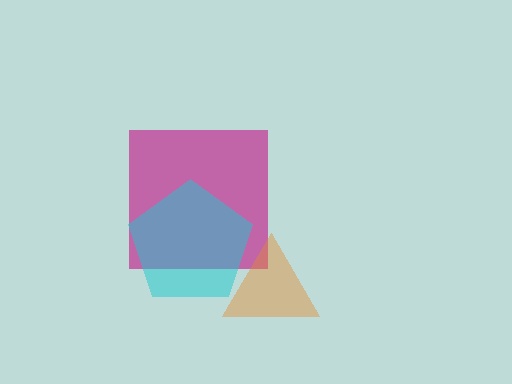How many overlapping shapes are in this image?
There are 3 overlapping shapes in the image.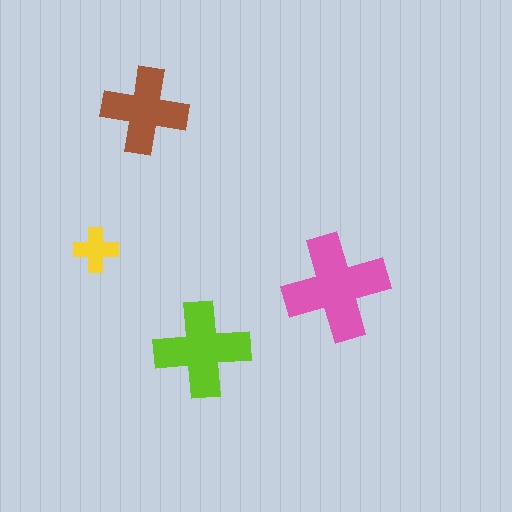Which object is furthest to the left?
The yellow cross is leftmost.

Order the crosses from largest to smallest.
the pink one, the lime one, the brown one, the yellow one.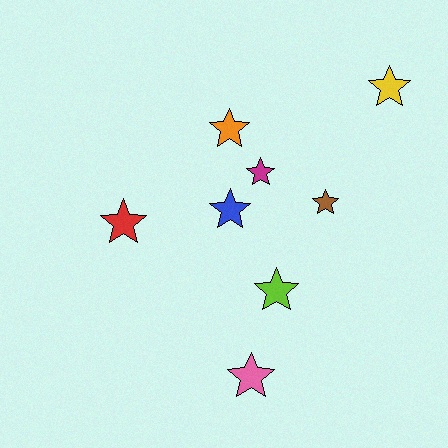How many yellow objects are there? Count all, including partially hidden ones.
There is 1 yellow object.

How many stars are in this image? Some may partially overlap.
There are 8 stars.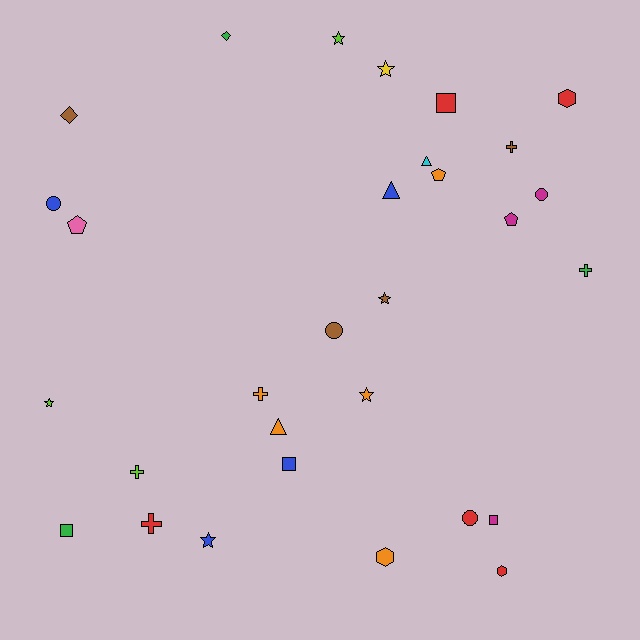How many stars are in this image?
There are 6 stars.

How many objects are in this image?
There are 30 objects.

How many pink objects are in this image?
There is 1 pink object.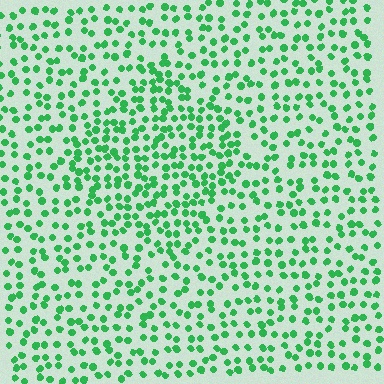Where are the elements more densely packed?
The elements are more densely packed inside the diamond boundary.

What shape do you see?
I see a diamond.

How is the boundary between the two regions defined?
The boundary is defined by a change in element density (approximately 1.6x ratio). All elements are the same color, size, and shape.